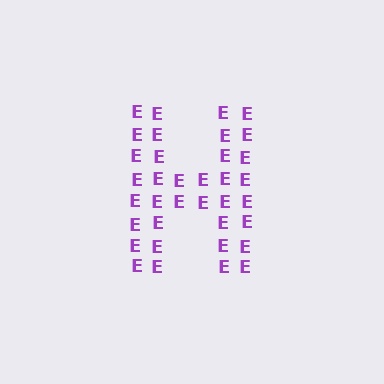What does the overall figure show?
The overall figure shows the letter H.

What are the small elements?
The small elements are letter E's.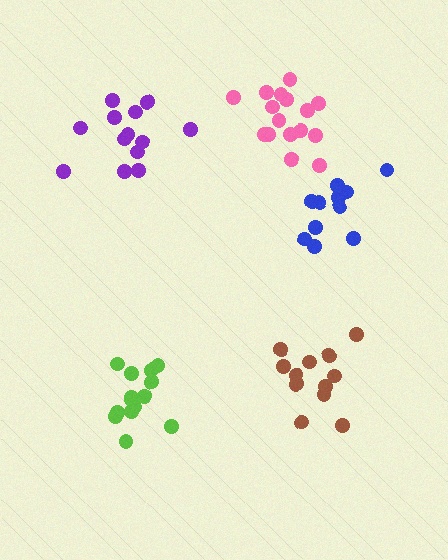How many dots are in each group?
Group 1: 14 dots, Group 2: 12 dots, Group 3: 11 dots, Group 4: 16 dots, Group 5: 13 dots (66 total).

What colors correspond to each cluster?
The clusters are colored: lime, brown, blue, pink, purple.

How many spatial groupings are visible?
There are 5 spatial groupings.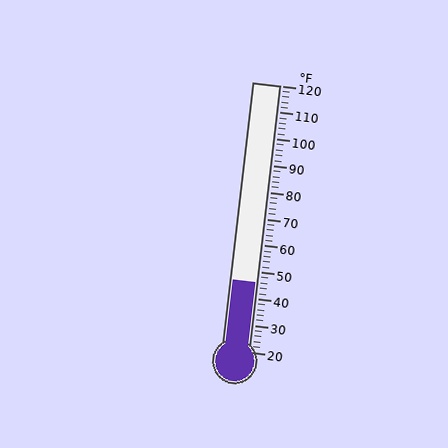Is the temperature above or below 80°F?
The temperature is below 80°F.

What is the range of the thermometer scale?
The thermometer scale ranges from 20°F to 120°F.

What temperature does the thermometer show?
The thermometer shows approximately 46°F.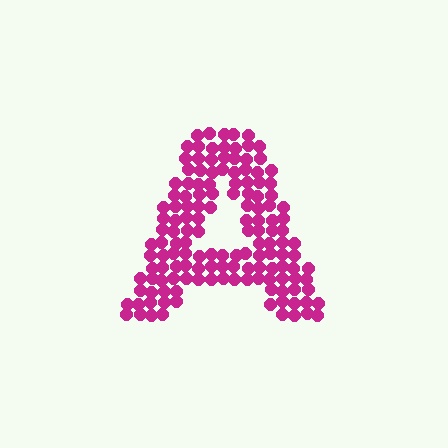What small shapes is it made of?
It is made of small circles.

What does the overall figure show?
The overall figure shows the letter A.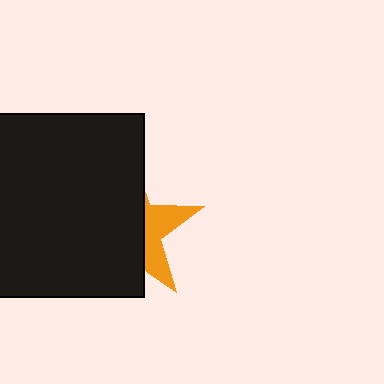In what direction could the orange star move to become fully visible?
The orange star could move right. That would shift it out from behind the black square entirely.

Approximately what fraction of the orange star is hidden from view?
Roughly 69% of the orange star is hidden behind the black square.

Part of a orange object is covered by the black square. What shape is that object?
It is a star.